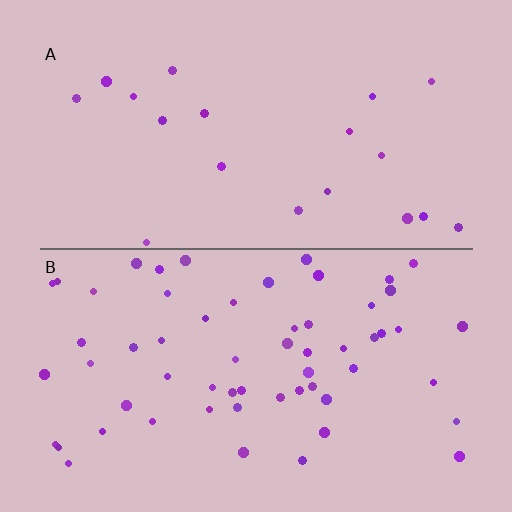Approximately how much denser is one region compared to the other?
Approximately 3.0× — region B over region A.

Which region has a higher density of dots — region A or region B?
B (the bottom).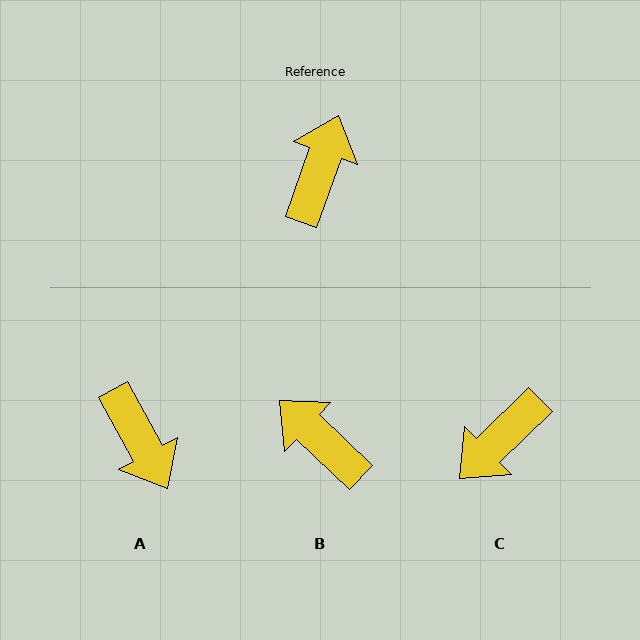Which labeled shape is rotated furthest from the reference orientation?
C, about 154 degrees away.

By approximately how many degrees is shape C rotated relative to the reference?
Approximately 154 degrees counter-clockwise.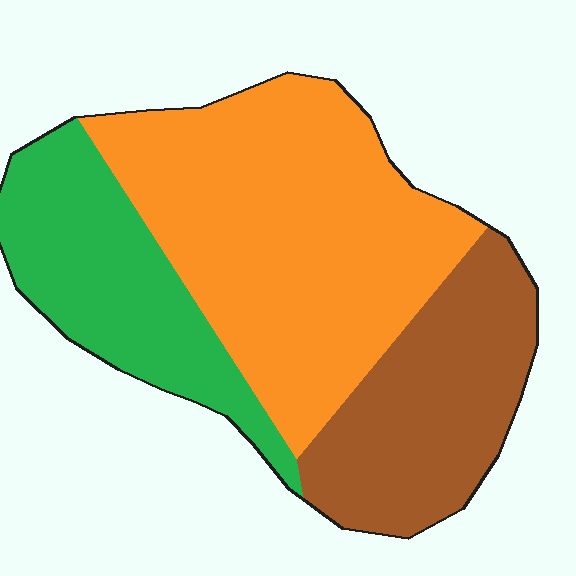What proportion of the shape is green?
Green takes up about one quarter (1/4) of the shape.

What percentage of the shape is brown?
Brown covers 26% of the shape.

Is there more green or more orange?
Orange.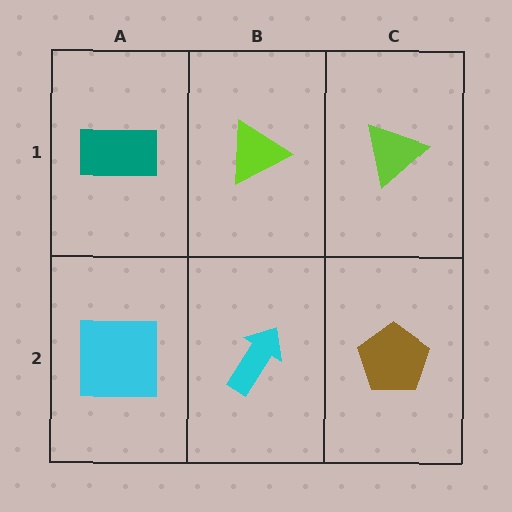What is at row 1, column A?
A teal rectangle.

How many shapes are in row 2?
3 shapes.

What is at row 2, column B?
A cyan arrow.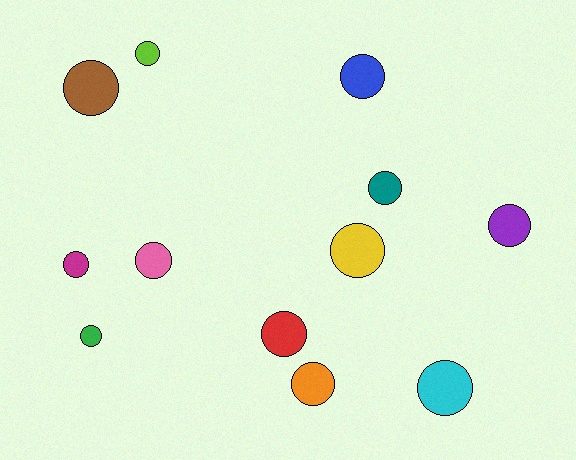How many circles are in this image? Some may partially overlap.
There are 12 circles.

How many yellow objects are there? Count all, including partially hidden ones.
There is 1 yellow object.